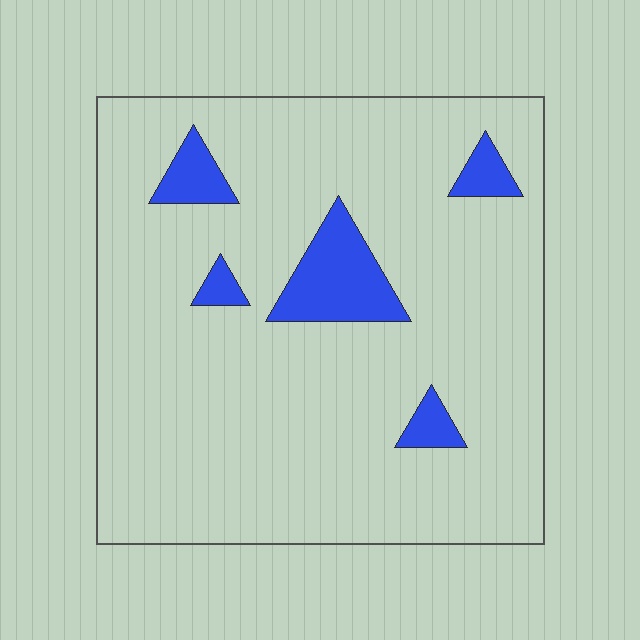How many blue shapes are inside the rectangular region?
5.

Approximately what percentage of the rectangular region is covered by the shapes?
Approximately 10%.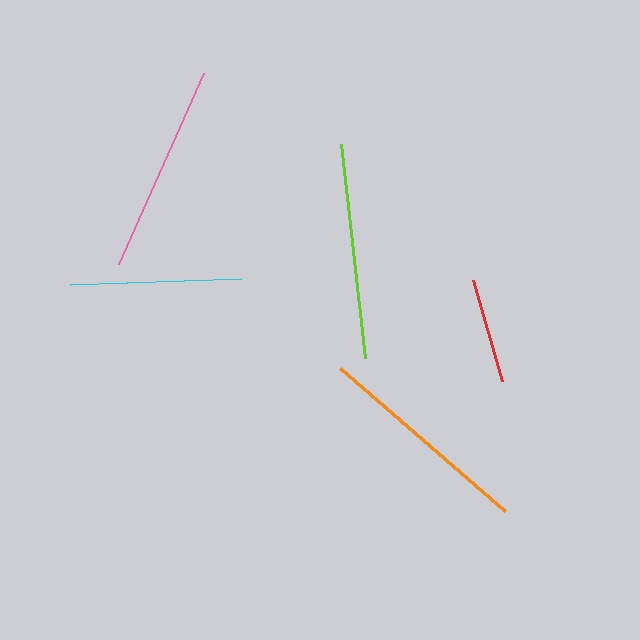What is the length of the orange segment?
The orange segment is approximately 218 pixels long.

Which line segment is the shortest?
The red line is the shortest at approximately 106 pixels.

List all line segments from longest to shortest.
From longest to shortest: orange, lime, pink, cyan, red.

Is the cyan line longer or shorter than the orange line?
The orange line is longer than the cyan line.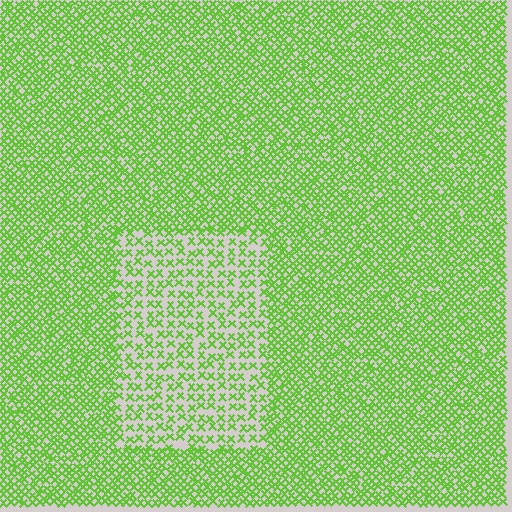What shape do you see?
I see a rectangle.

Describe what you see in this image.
The image contains small lime elements arranged at two different densities. A rectangle-shaped region is visible where the elements are less densely packed than the surrounding area.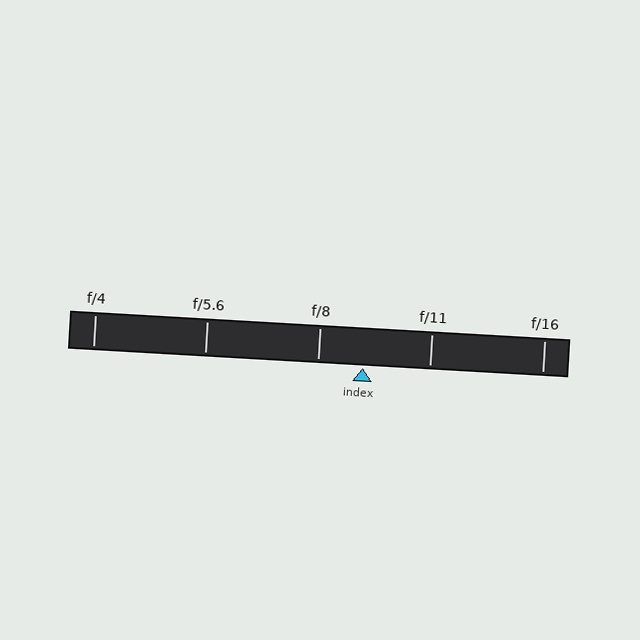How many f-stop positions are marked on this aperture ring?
There are 5 f-stop positions marked.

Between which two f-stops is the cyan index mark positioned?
The index mark is between f/8 and f/11.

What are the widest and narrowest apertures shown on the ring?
The widest aperture shown is f/4 and the narrowest is f/16.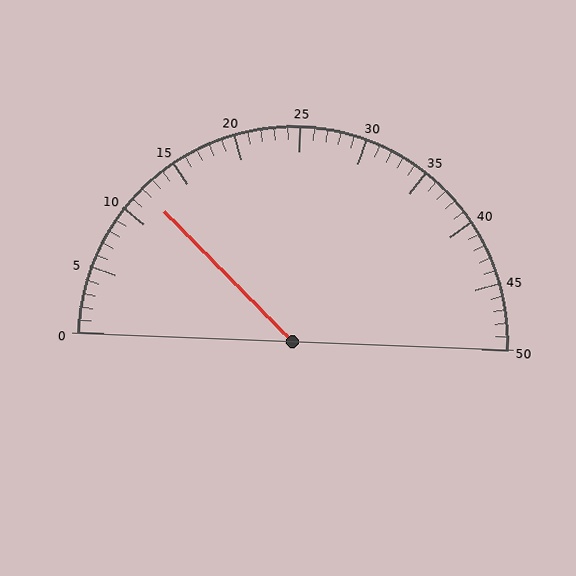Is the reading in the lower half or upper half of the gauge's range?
The reading is in the lower half of the range (0 to 50).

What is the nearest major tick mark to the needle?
The nearest major tick mark is 10.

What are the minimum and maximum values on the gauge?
The gauge ranges from 0 to 50.